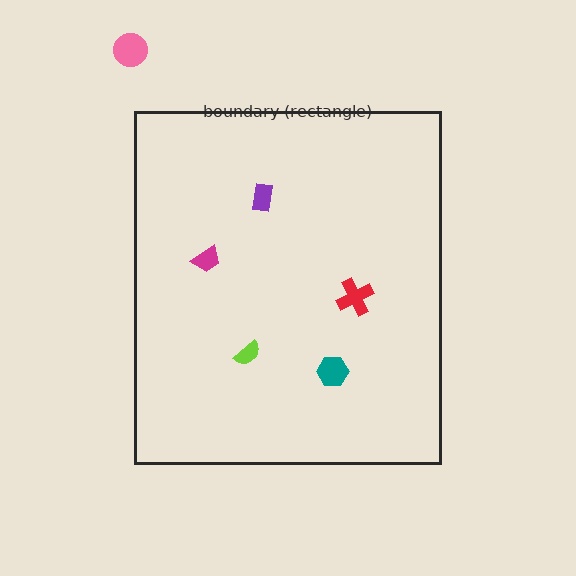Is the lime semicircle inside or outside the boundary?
Inside.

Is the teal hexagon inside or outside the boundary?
Inside.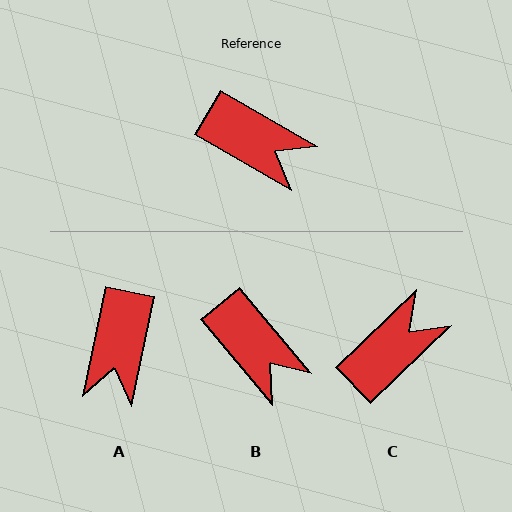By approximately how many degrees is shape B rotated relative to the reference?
Approximately 20 degrees clockwise.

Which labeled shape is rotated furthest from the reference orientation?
C, about 74 degrees away.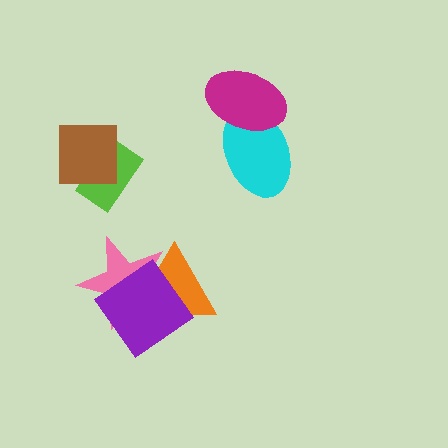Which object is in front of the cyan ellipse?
The magenta ellipse is in front of the cyan ellipse.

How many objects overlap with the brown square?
1 object overlaps with the brown square.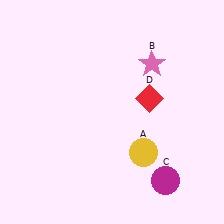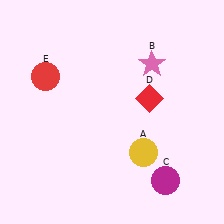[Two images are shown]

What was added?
A red circle (E) was added in Image 2.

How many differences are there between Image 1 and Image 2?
There is 1 difference between the two images.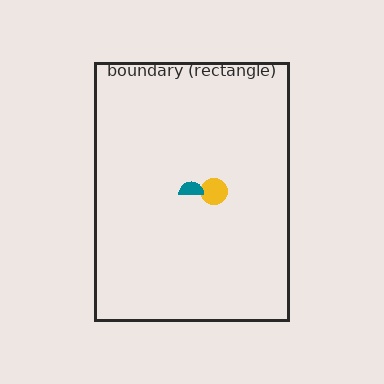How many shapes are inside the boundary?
2 inside, 0 outside.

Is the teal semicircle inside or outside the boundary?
Inside.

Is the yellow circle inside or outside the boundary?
Inside.